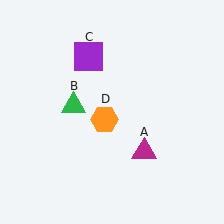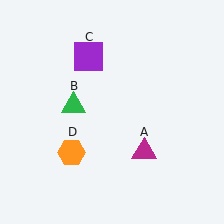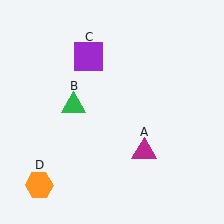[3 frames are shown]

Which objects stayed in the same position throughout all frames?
Magenta triangle (object A) and green triangle (object B) and purple square (object C) remained stationary.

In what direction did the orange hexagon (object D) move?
The orange hexagon (object D) moved down and to the left.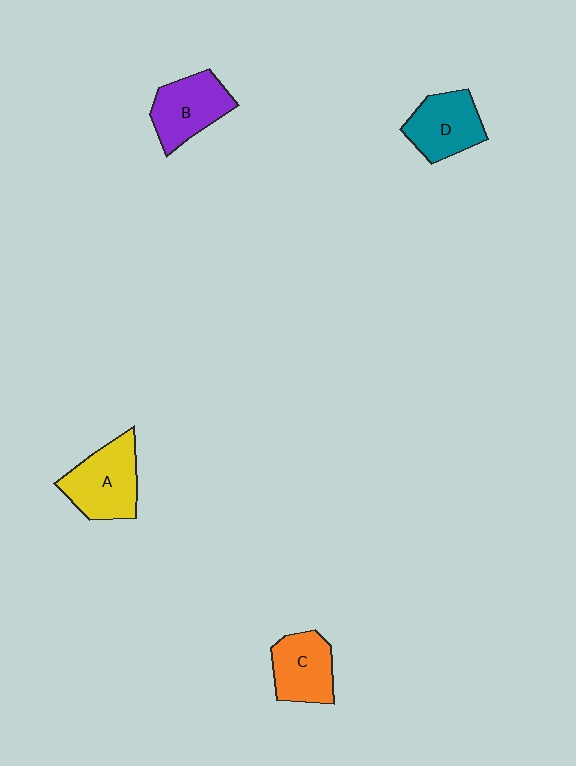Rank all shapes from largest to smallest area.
From largest to smallest: A (yellow), B (purple), D (teal), C (orange).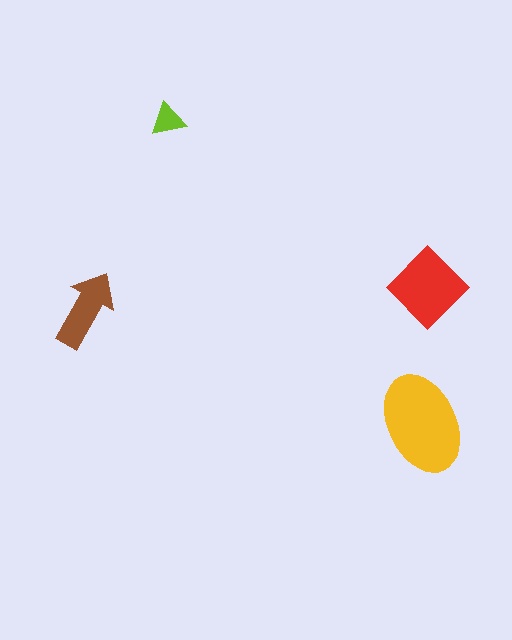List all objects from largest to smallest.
The yellow ellipse, the red diamond, the brown arrow, the lime triangle.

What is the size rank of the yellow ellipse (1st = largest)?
1st.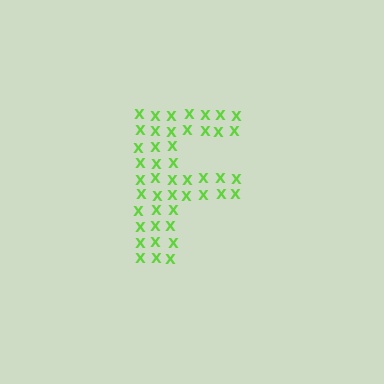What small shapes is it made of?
It is made of small letter X's.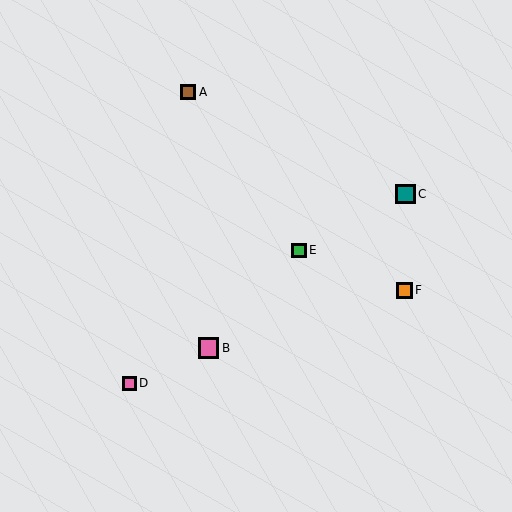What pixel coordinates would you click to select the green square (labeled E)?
Click at (299, 250) to select the green square E.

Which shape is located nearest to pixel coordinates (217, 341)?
The pink square (labeled B) at (208, 348) is nearest to that location.